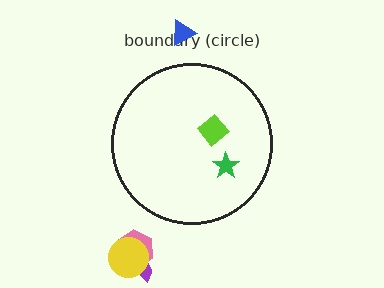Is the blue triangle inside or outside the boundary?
Outside.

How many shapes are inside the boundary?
2 inside, 4 outside.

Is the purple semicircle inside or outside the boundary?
Outside.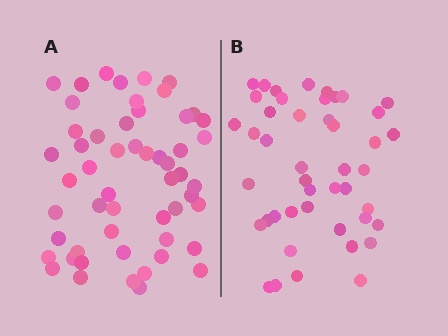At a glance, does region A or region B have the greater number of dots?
Region A (the left region) has more dots.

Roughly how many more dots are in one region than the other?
Region A has roughly 8 or so more dots than region B.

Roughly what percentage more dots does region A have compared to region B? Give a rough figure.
About 20% more.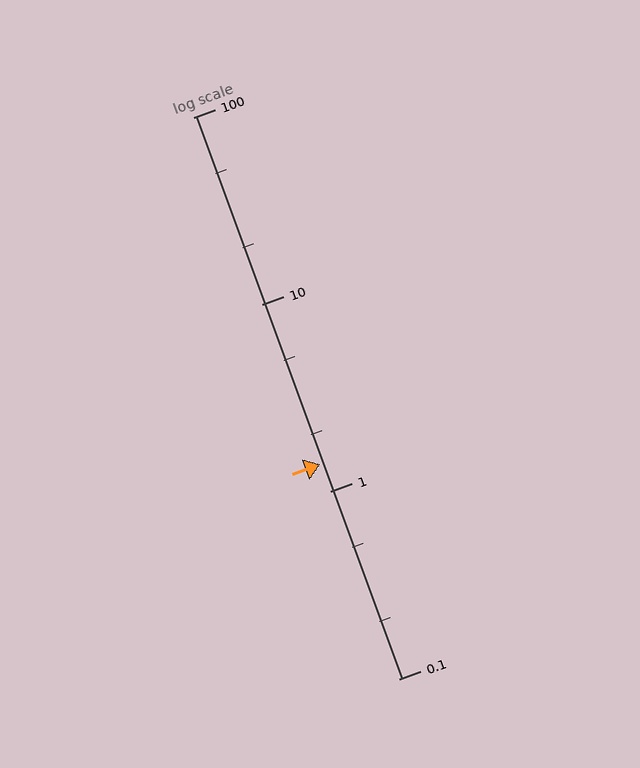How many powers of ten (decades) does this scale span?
The scale spans 3 decades, from 0.1 to 100.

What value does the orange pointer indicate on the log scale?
The pointer indicates approximately 1.4.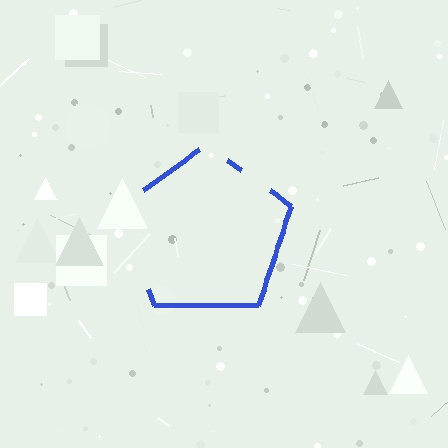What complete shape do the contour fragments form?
The contour fragments form a pentagon.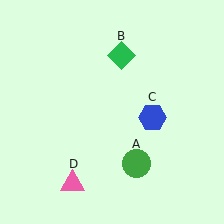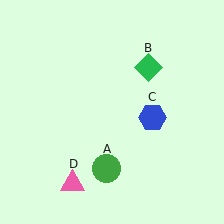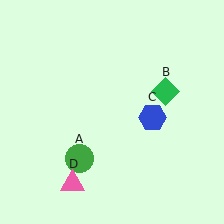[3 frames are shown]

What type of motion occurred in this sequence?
The green circle (object A), green diamond (object B) rotated clockwise around the center of the scene.